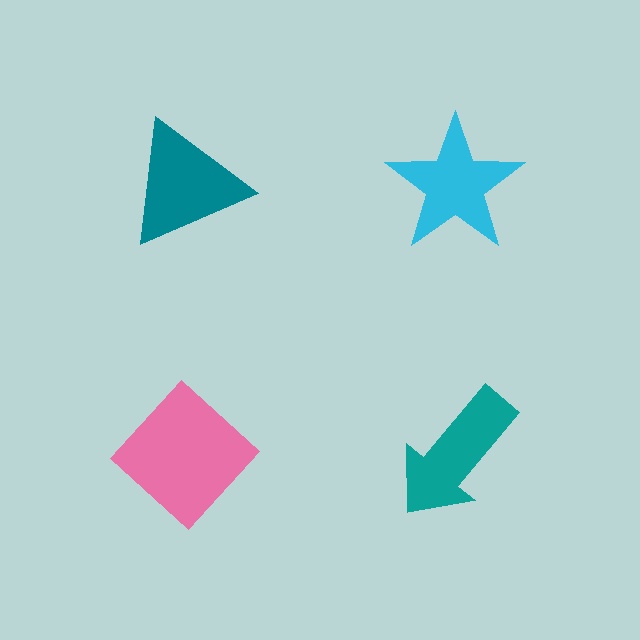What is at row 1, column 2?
A cyan star.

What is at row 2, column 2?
A teal arrow.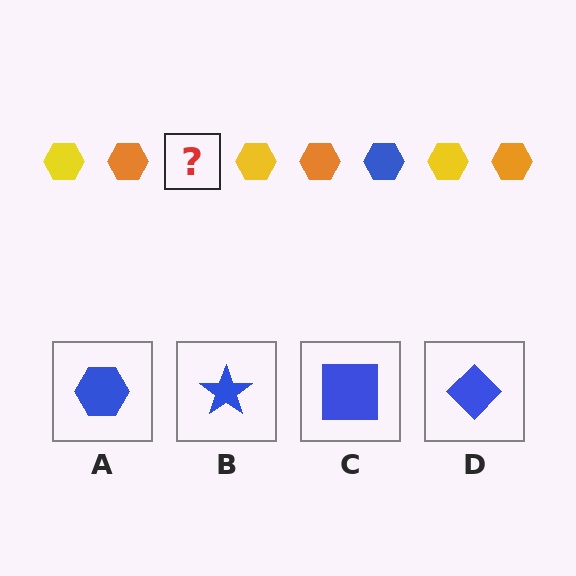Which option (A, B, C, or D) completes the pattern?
A.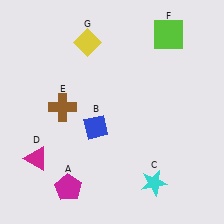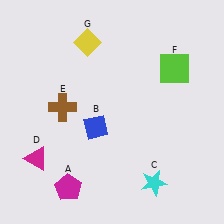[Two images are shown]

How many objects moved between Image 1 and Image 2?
1 object moved between the two images.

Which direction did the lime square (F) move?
The lime square (F) moved down.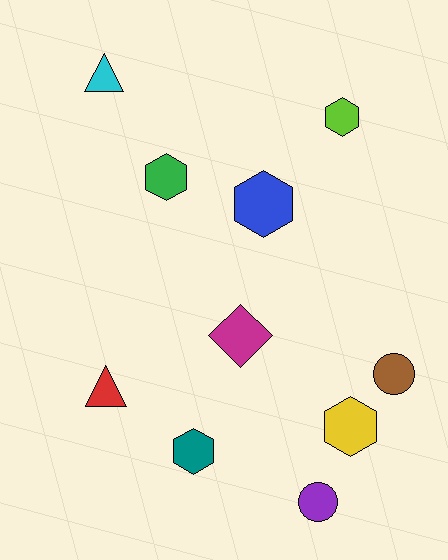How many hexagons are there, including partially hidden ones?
There are 5 hexagons.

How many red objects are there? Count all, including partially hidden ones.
There is 1 red object.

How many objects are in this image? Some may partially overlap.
There are 10 objects.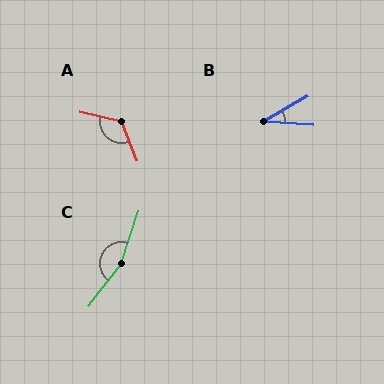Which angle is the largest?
C, at approximately 160 degrees.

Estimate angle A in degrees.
Approximately 124 degrees.